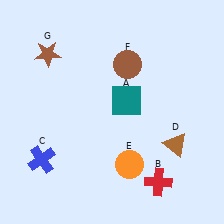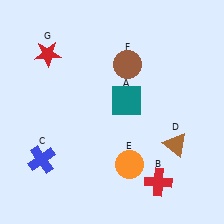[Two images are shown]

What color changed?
The star (G) changed from brown in Image 1 to red in Image 2.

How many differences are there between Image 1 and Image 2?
There is 1 difference between the two images.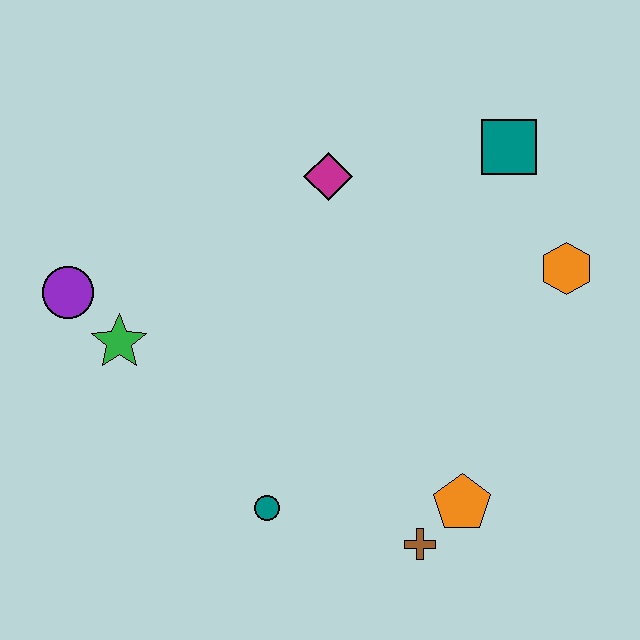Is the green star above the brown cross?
Yes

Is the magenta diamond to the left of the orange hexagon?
Yes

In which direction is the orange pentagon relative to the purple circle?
The orange pentagon is to the right of the purple circle.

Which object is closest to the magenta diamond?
The teal square is closest to the magenta diamond.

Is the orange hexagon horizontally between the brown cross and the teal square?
No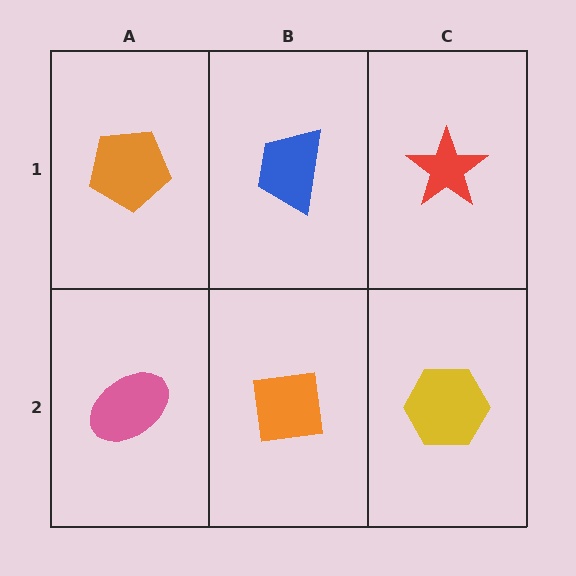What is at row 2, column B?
An orange square.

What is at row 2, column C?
A yellow hexagon.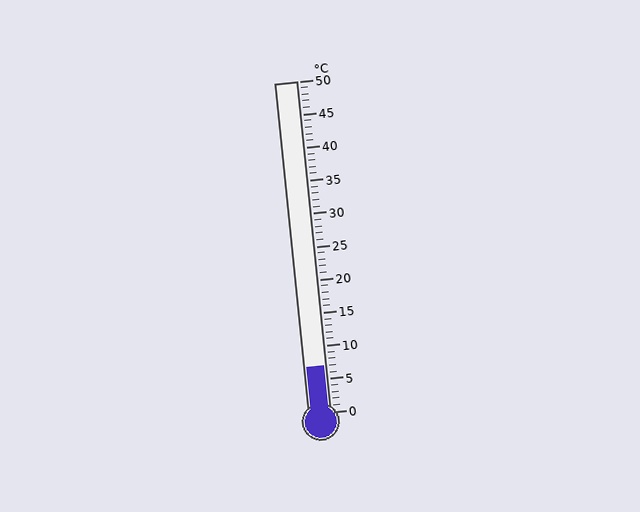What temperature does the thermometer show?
The thermometer shows approximately 7°C.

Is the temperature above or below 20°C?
The temperature is below 20°C.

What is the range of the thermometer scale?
The thermometer scale ranges from 0°C to 50°C.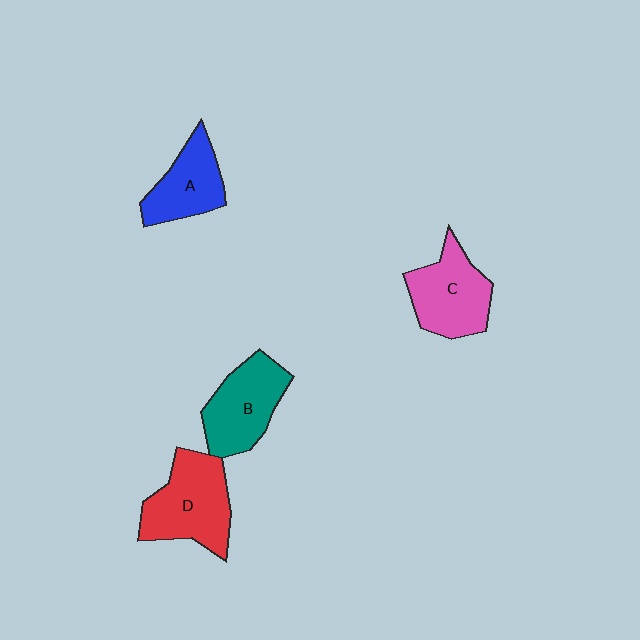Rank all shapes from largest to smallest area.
From largest to smallest: D (red), B (teal), C (pink), A (blue).